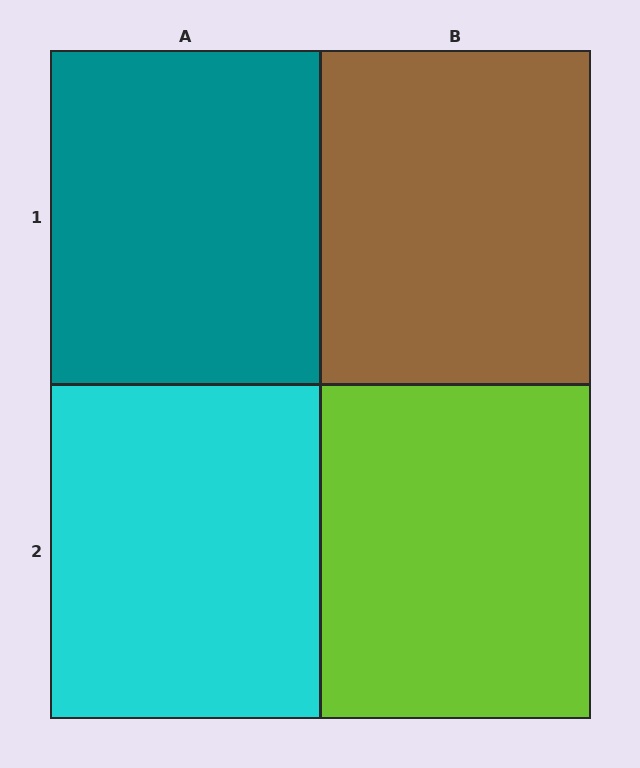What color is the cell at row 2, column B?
Lime.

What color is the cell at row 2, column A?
Cyan.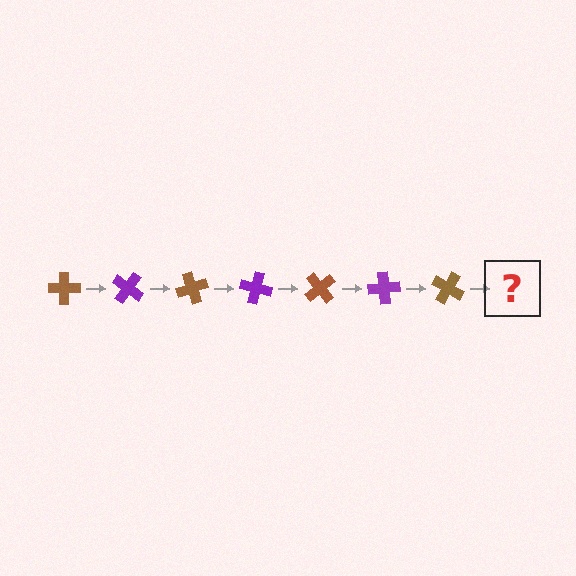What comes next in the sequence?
The next element should be a purple cross, rotated 245 degrees from the start.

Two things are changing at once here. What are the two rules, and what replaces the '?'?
The two rules are that it rotates 35 degrees each step and the color cycles through brown and purple. The '?' should be a purple cross, rotated 245 degrees from the start.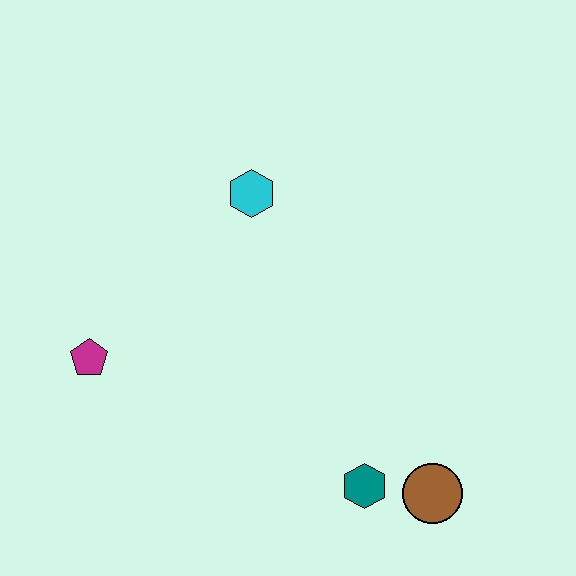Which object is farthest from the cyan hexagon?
The brown circle is farthest from the cyan hexagon.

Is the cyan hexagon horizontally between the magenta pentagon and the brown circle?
Yes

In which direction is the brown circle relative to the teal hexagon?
The brown circle is to the right of the teal hexagon.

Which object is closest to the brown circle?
The teal hexagon is closest to the brown circle.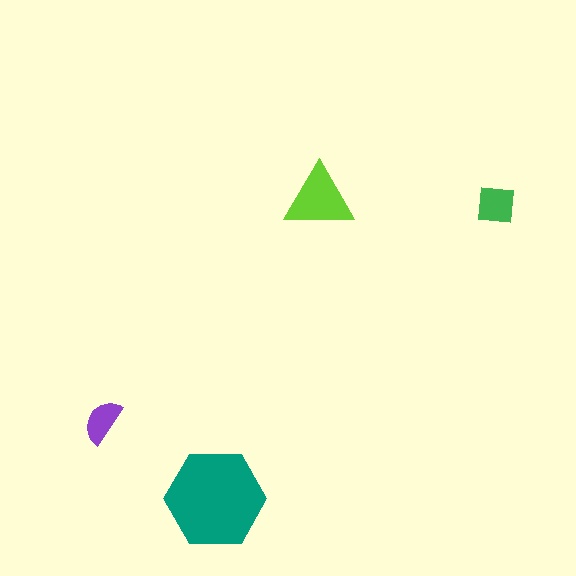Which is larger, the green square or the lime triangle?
The lime triangle.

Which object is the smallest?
The purple semicircle.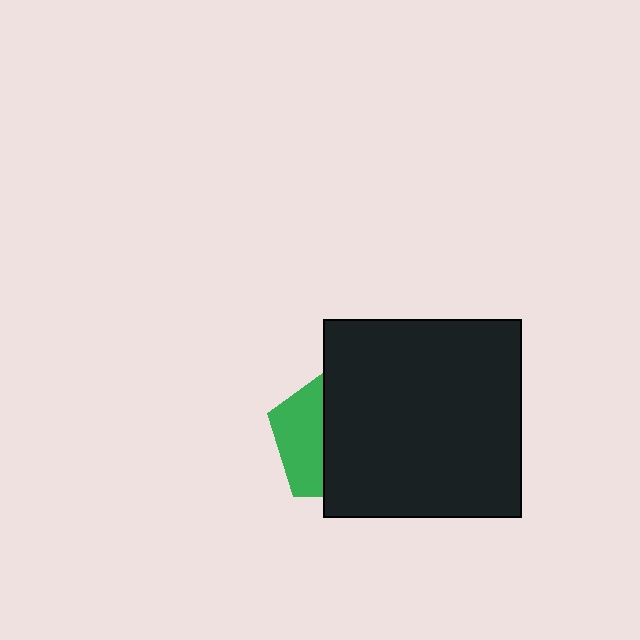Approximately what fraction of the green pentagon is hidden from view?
Roughly 64% of the green pentagon is hidden behind the black square.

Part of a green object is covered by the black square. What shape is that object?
It is a pentagon.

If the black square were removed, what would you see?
You would see the complete green pentagon.